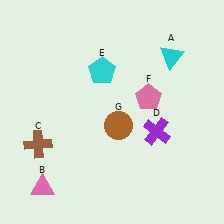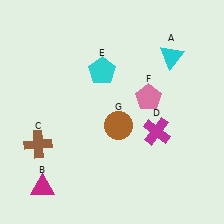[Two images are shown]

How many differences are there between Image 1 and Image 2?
There are 2 differences between the two images.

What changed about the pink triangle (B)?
In Image 1, B is pink. In Image 2, it changed to magenta.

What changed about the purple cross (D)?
In Image 1, D is purple. In Image 2, it changed to magenta.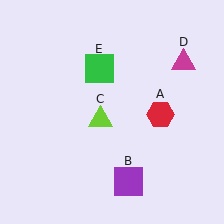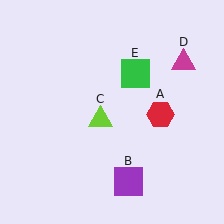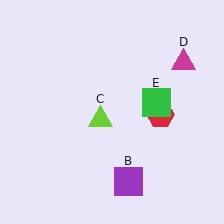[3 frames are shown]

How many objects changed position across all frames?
1 object changed position: green square (object E).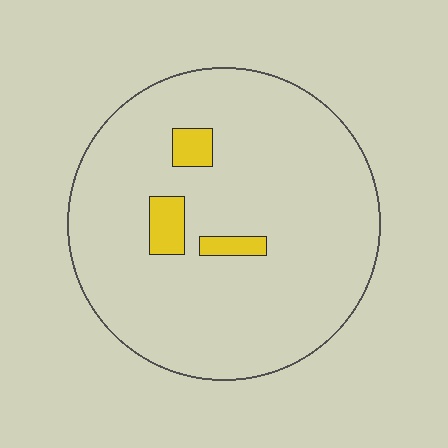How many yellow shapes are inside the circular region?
3.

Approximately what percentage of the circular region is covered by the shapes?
Approximately 5%.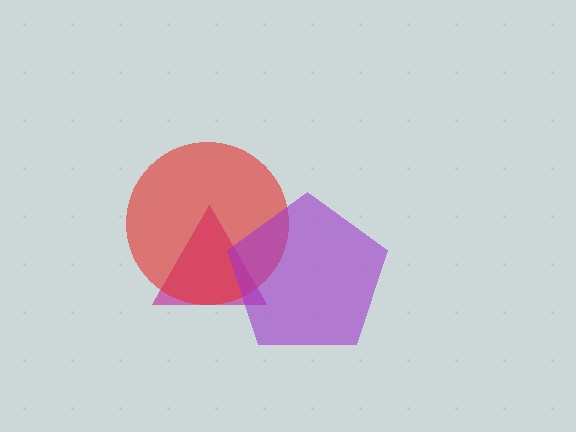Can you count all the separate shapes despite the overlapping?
Yes, there are 3 separate shapes.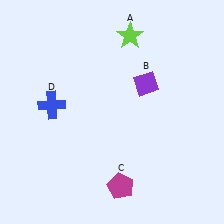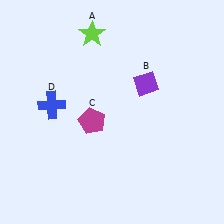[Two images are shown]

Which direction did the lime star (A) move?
The lime star (A) moved left.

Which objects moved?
The objects that moved are: the lime star (A), the magenta pentagon (C).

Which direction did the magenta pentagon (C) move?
The magenta pentagon (C) moved up.